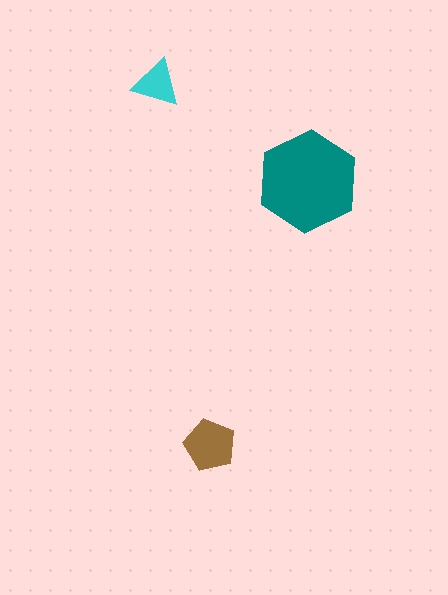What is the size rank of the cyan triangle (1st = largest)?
3rd.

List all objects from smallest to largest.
The cyan triangle, the brown pentagon, the teal hexagon.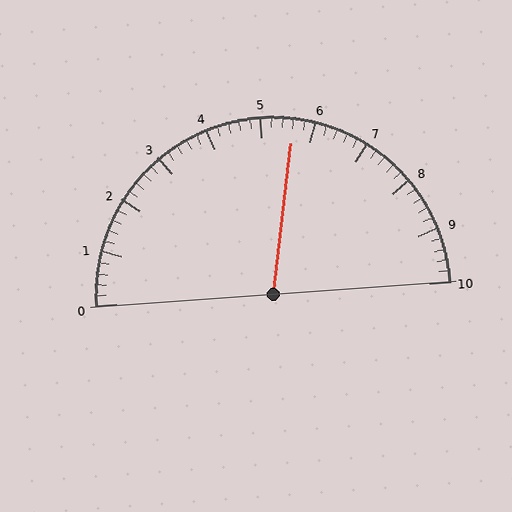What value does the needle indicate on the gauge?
The needle indicates approximately 5.6.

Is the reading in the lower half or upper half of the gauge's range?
The reading is in the upper half of the range (0 to 10).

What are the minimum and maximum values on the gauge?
The gauge ranges from 0 to 10.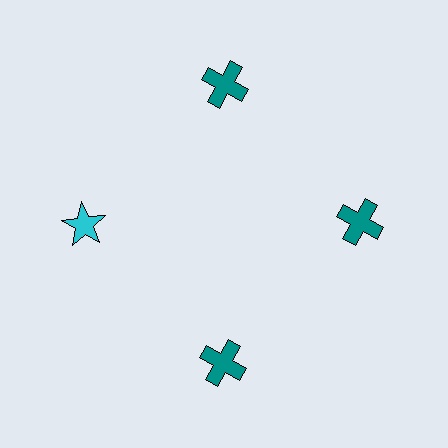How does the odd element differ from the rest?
It differs in both color (cyan instead of teal) and shape (star instead of cross).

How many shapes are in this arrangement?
There are 4 shapes arranged in a ring pattern.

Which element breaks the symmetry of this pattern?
The cyan star at roughly the 9 o'clock position breaks the symmetry. All other shapes are teal crosses.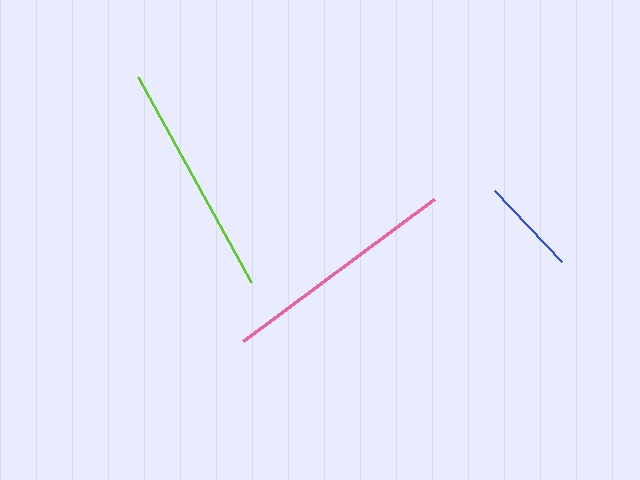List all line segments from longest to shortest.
From longest to shortest: pink, lime, blue.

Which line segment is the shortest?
The blue line is the shortest at approximately 97 pixels.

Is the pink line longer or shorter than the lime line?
The pink line is longer than the lime line.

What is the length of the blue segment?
The blue segment is approximately 97 pixels long.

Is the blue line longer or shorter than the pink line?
The pink line is longer than the blue line.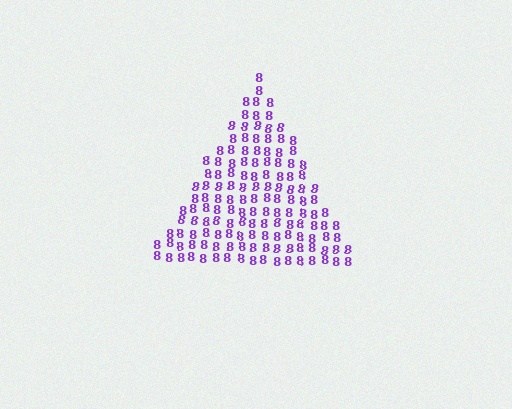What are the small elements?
The small elements are digit 8's.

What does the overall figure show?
The overall figure shows a triangle.